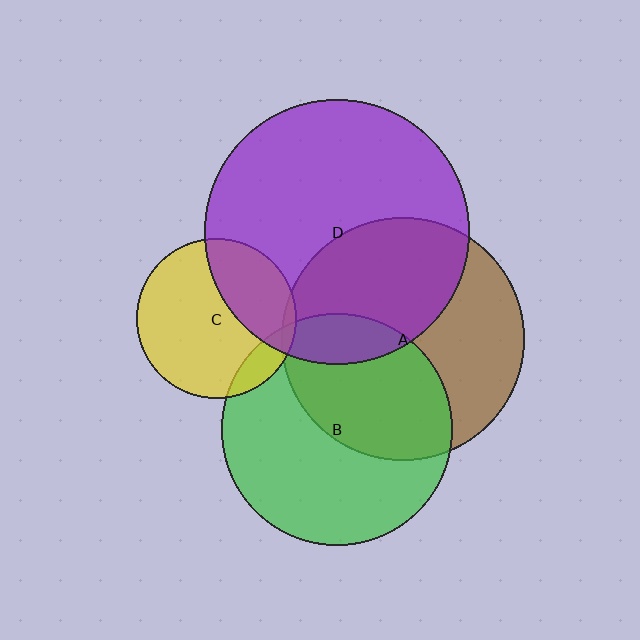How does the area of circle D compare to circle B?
Approximately 1.3 times.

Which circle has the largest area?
Circle D (purple).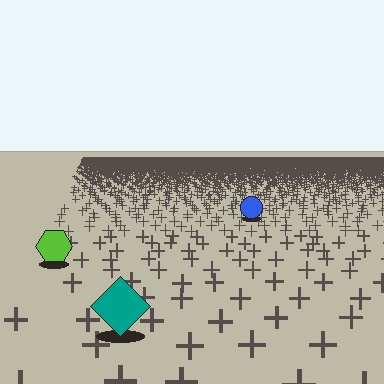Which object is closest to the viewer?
The teal diamond is closest. The texture marks near it are larger and more spread out.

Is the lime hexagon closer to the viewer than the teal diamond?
No. The teal diamond is closer — you can tell from the texture gradient: the ground texture is coarser near it.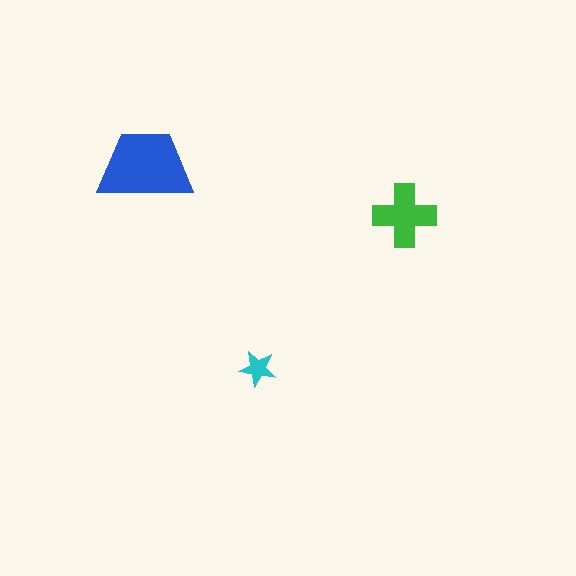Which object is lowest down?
The cyan star is bottommost.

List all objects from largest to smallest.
The blue trapezoid, the green cross, the cyan star.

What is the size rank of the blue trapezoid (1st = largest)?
1st.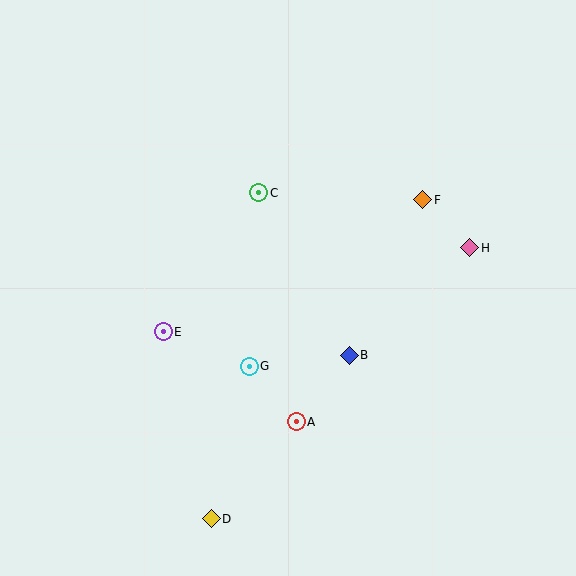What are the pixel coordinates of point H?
Point H is at (470, 248).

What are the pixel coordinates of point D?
Point D is at (211, 519).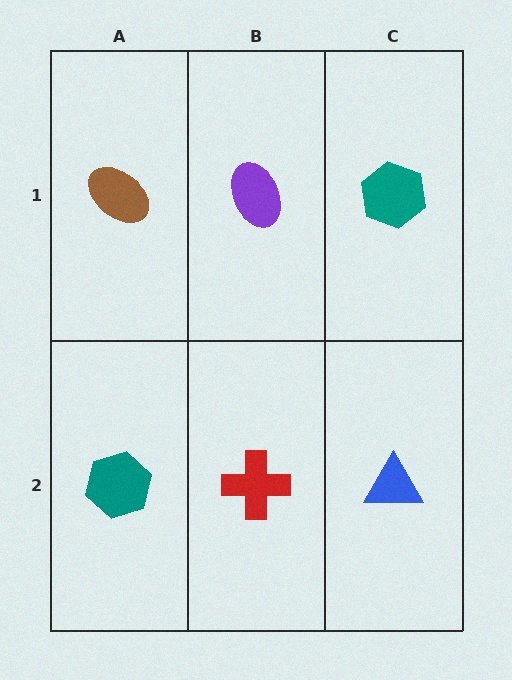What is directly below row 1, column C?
A blue triangle.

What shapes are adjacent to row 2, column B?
A purple ellipse (row 1, column B), a teal hexagon (row 2, column A), a blue triangle (row 2, column C).